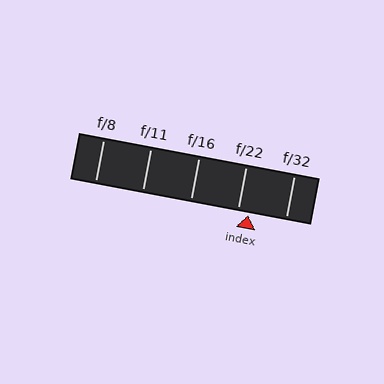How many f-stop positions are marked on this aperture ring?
There are 5 f-stop positions marked.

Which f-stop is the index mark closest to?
The index mark is closest to f/22.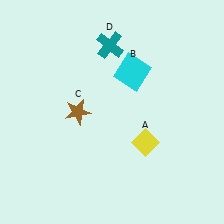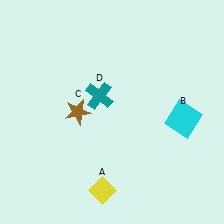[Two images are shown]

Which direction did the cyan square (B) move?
The cyan square (B) moved right.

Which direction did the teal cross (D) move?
The teal cross (D) moved down.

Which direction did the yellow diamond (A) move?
The yellow diamond (A) moved down.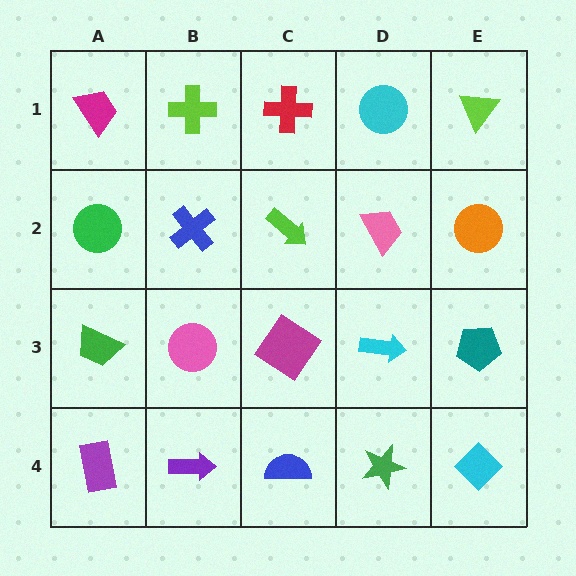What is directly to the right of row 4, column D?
A cyan diamond.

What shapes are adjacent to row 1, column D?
A pink trapezoid (row 2, column D), a red cross (row 1, column C), a lime triangle (row 1, column E).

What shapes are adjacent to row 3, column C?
A lime arrow (row 2, column C), a blue semicircle (row 4, column C), a pink circle (row 3, column B), a cyan arrow (row 3, column D).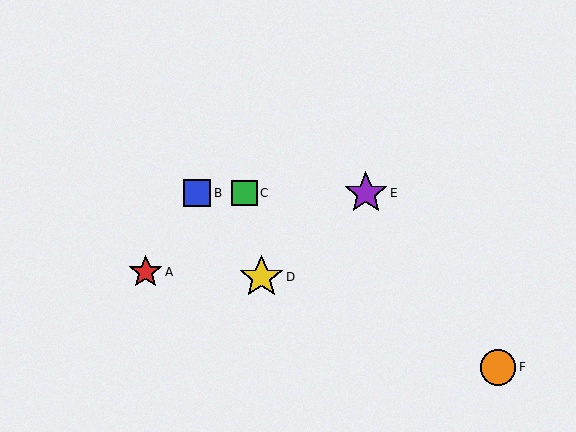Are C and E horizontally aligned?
Yes, both are at y≈193.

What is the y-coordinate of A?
Object A is at y≈272.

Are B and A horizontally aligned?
No, B is at y≈193 and A is at y≈272.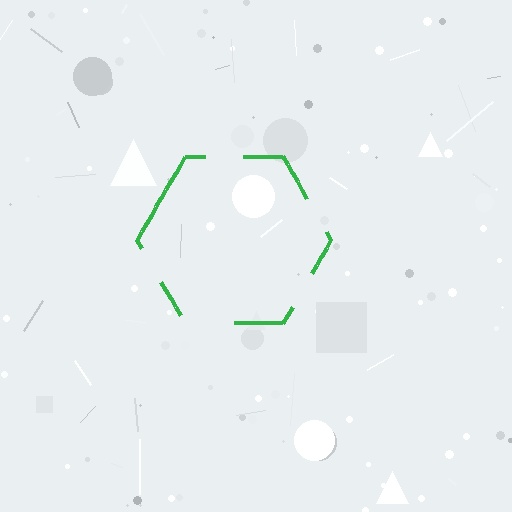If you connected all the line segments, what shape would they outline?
They would outline a hexagon.